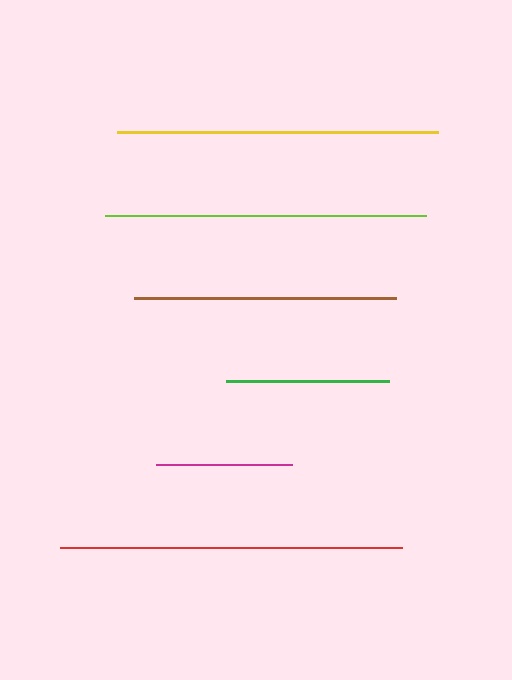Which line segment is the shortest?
The magenta line is the shortest at approximately 136 pixels.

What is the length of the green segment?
The green segment is approximately 163 pixels long.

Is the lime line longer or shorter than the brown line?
The lime line is longer than the brown line.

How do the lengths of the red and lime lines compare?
The red and lime lines are approximately the same length.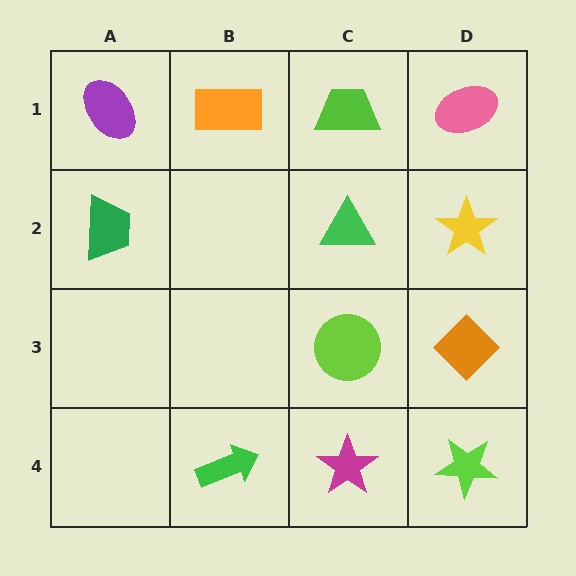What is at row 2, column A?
A green trapezoid.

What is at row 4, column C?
A magenta star.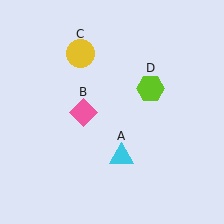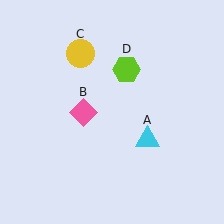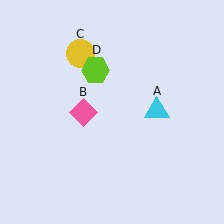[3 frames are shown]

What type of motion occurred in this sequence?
The cyan triangle (object A), lime hexagon (object D) rotated counterclockwise around the center of the scene.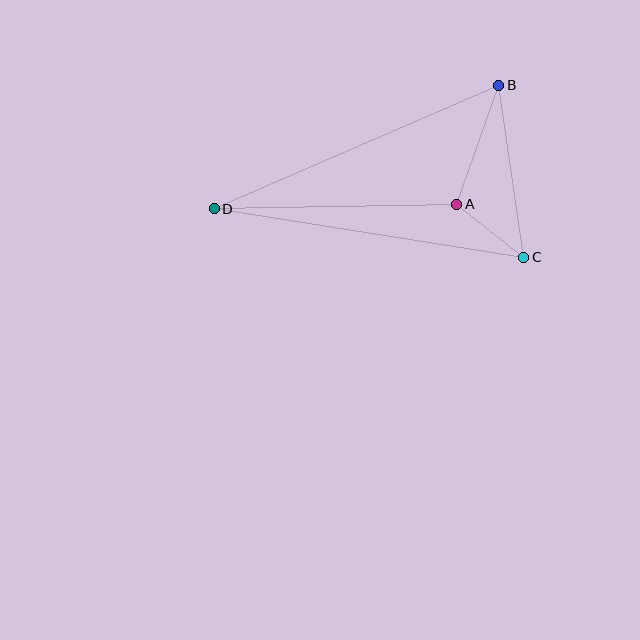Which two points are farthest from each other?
Points C and D are farthest from each other.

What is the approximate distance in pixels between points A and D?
The distance between A and D is approximately 243 pixels.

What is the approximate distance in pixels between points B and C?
The distance between B and C is approximately 174 pixels.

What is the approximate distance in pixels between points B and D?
The distance between B and D is approximately 310 pixels.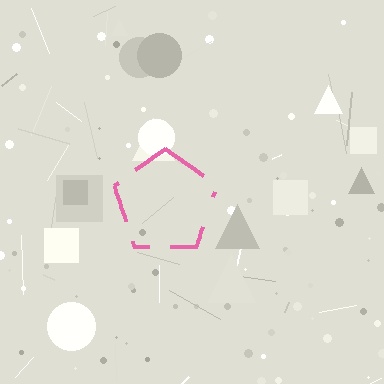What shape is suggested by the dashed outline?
The dashed outline suggests a pentagon.